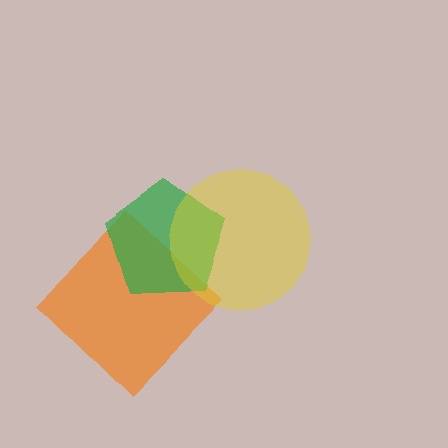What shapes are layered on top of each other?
The layered shapes are: an orange diamond, a green pentagon, a yellow circle.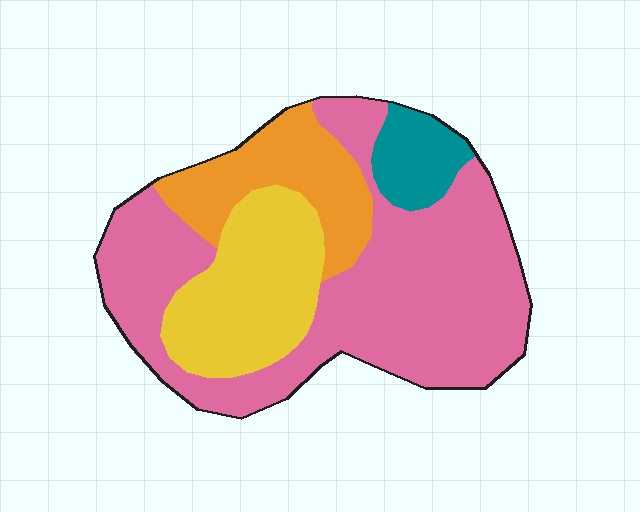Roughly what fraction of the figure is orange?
Orange covers around 15% of the figure.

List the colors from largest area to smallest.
From largest to smallest: pink, yellow, orange, teal.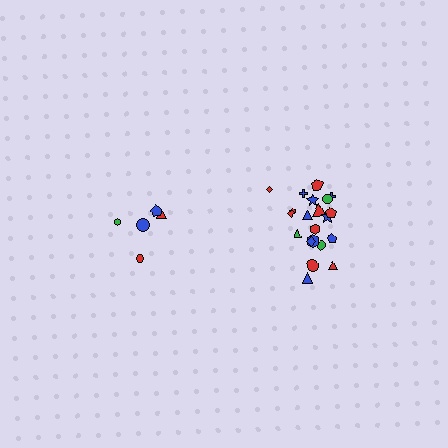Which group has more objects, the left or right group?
The right group.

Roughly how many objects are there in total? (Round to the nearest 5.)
Roughly 25 objects in total.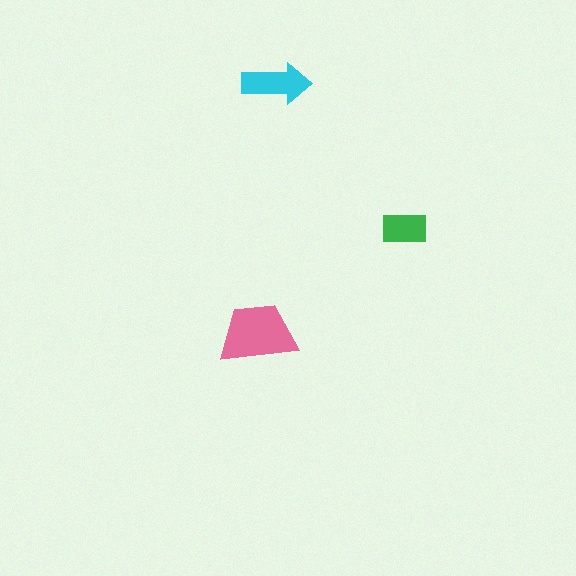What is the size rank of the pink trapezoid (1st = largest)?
1st.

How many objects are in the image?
There are 3 objects in the image.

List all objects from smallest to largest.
The green rectangle, the cyan arrow, the pink trapezoid.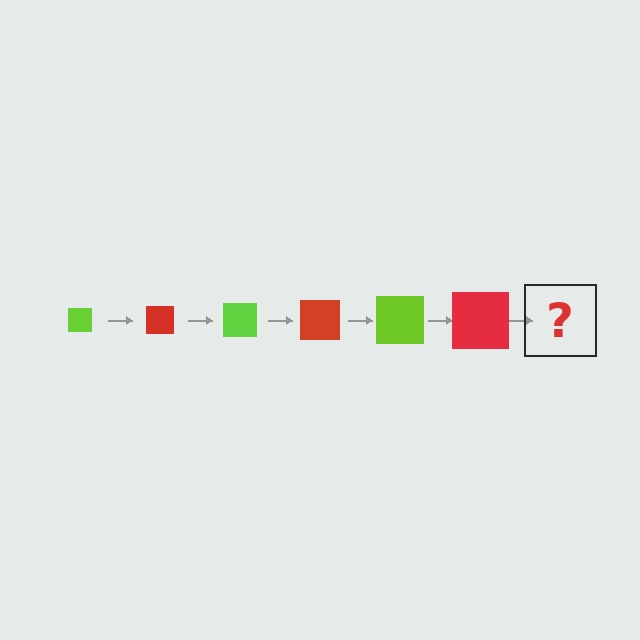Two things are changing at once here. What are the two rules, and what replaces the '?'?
The two rules are that the square grows larger each step and the color cycles through lime and red. The '?' should be a lime square, larger than the previous one.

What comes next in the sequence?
The next element should be a lime square, larger than the previous one.